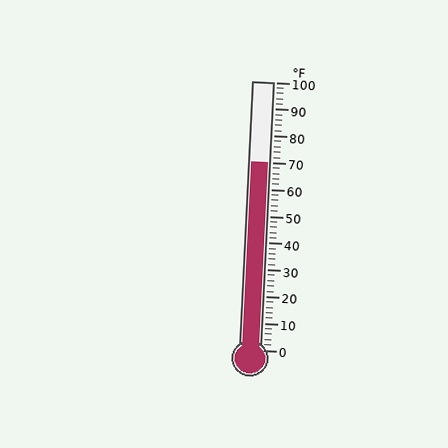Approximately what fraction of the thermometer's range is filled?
The thermometer is filled to approximately 70% of its range.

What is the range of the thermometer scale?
The thermometer scale ranges from 0°F to 100°F.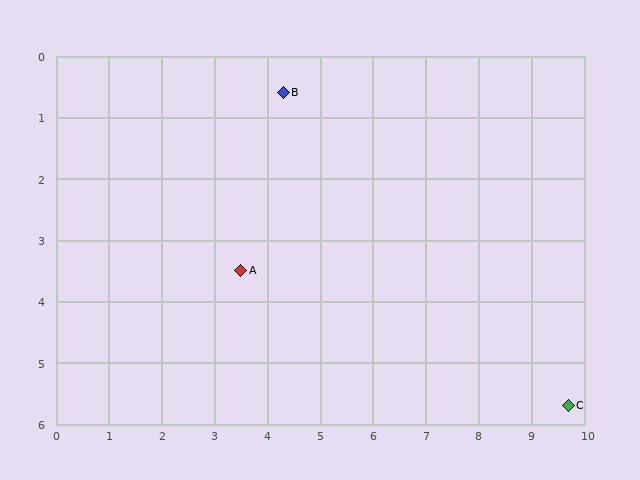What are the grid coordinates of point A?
Point A is at approximately (3.5, 3.5).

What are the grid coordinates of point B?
Point B is at approximately (4.3, 0.6).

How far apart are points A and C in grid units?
Points A and C are about 6.6 grid units apart.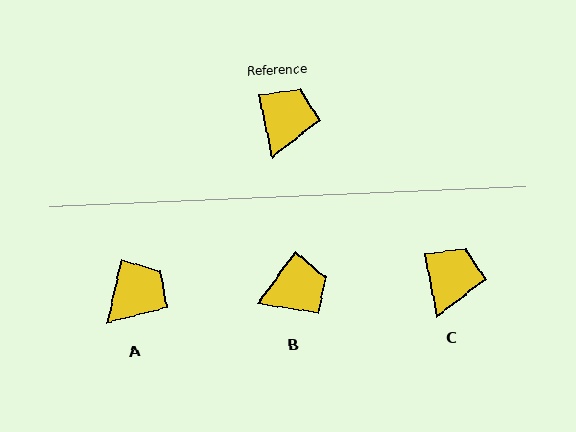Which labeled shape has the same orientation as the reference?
C.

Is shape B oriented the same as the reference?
No, it is off by about 47 degrees.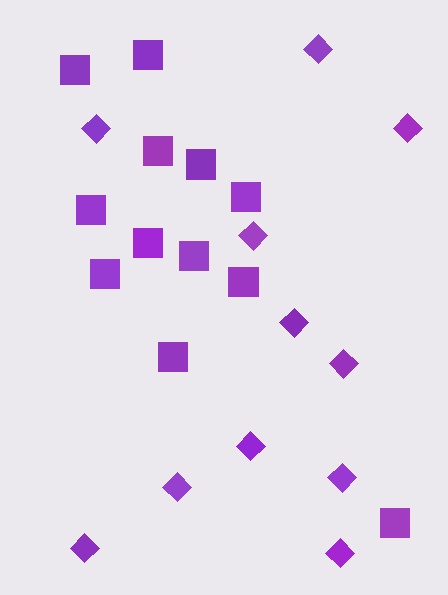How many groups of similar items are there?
There are 2 groups: one group of diamonds (11) and one group of squares (12).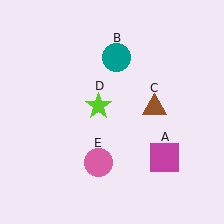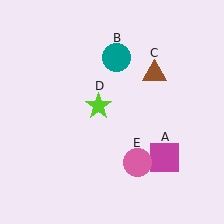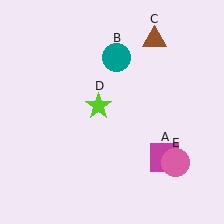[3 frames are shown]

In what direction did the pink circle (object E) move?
The pink circle (object E) moved right.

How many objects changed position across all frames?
2 objects changed position: brown triangle (object C), pink circle (object E).